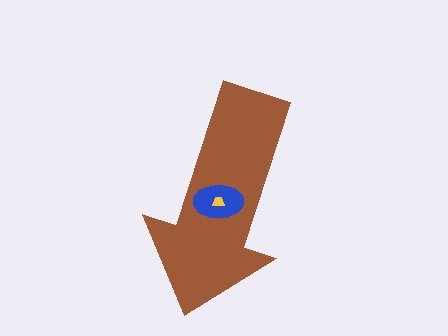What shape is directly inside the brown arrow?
The blue ellipse.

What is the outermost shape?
The brown arrow.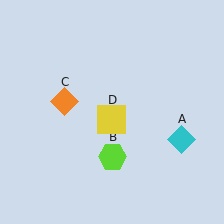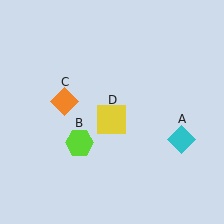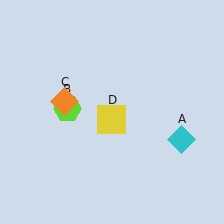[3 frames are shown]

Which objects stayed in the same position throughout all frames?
Cyan diamond (object A) and orange diamond (object C) and yellow square (object D) remained stationary.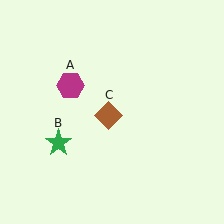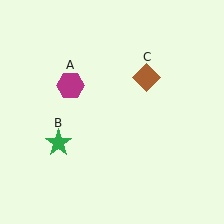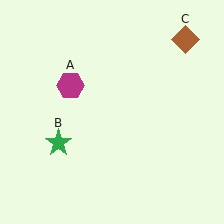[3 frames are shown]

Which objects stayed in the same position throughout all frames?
Magenta hexagon (object A) and green star (object B) remained stationary.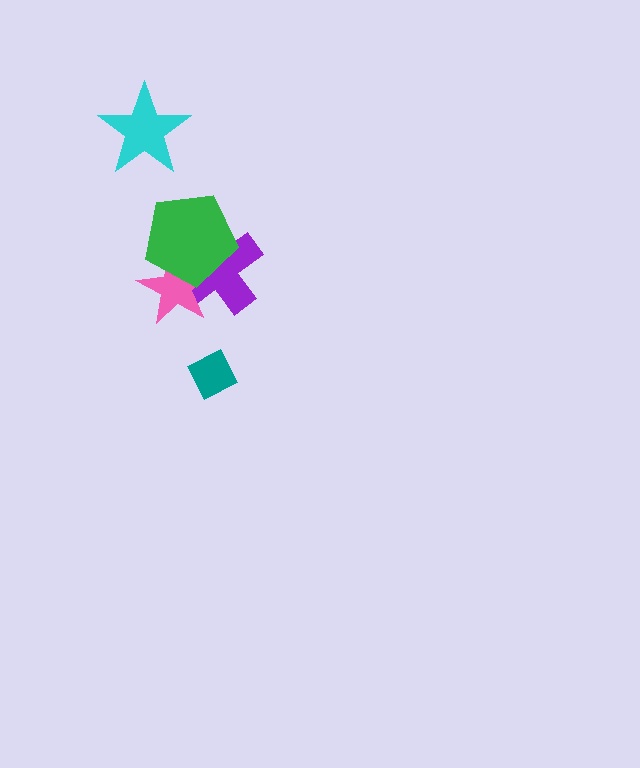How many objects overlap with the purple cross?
2 objects overlap with the purple cross.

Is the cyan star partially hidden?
No, no other shape covers it.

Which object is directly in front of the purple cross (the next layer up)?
The pink star is directly in front of the purple cross.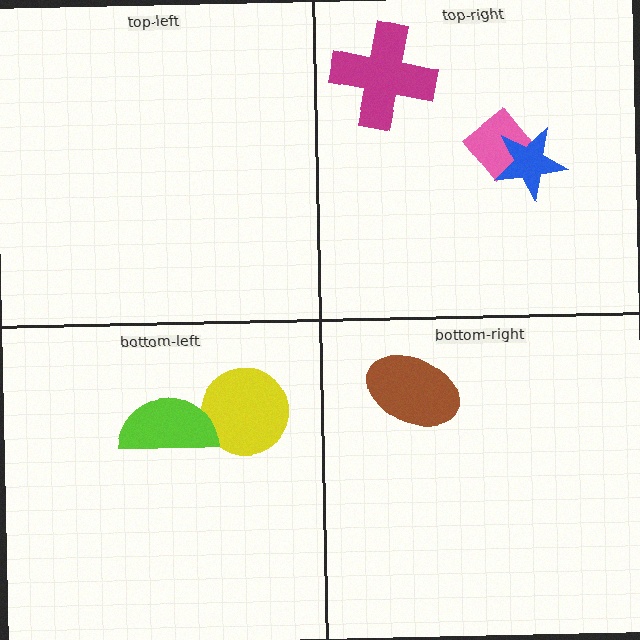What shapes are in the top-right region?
The pink diamond, the blue star, the magenta cross.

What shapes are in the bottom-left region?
The yellow circle, the lime semicircle.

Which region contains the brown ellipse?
The bottom-right region.